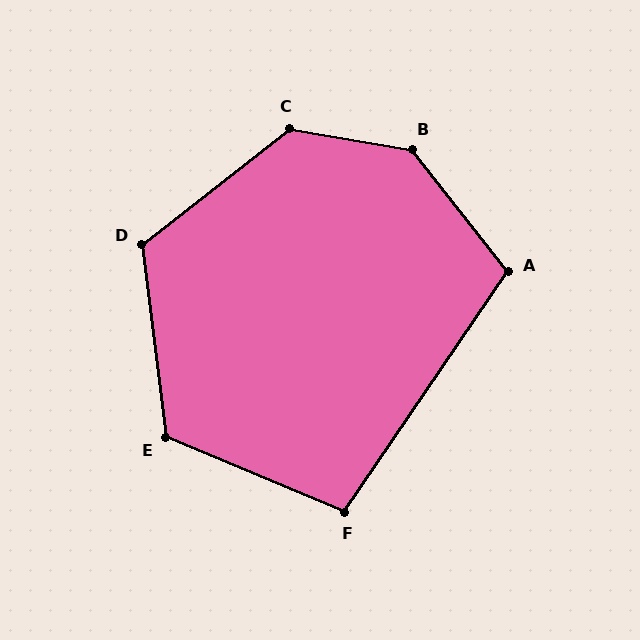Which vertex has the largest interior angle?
B, at approximately 138 degrees.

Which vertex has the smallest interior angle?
F, at approximately 101 degrees.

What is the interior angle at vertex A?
Approximately 108 degrees (obtuse).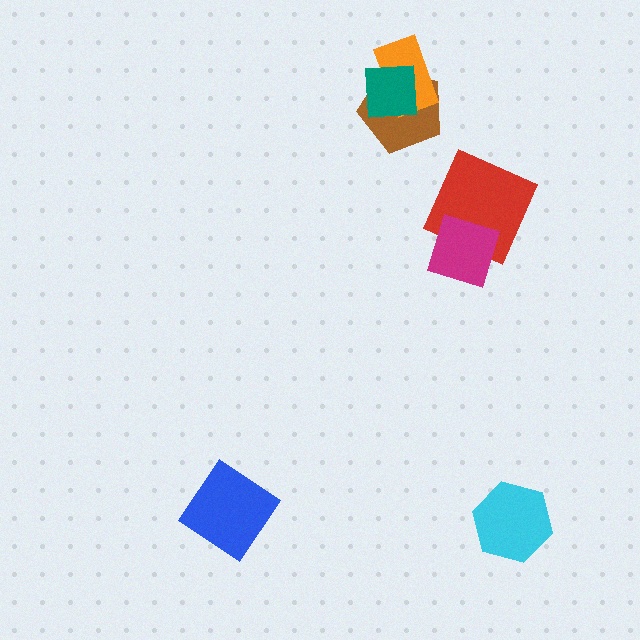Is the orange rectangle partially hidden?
Yes, it is partially covered by another shape.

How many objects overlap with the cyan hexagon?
0 objects overlap with the cyan hexagon.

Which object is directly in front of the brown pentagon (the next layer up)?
The orange rectangle is directly in front of the brown pentagon.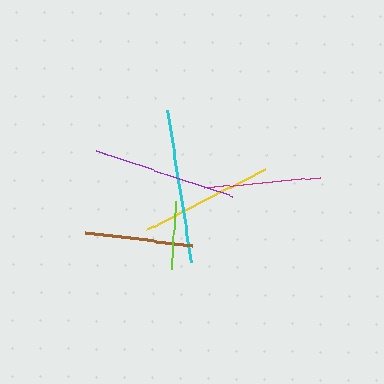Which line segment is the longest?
The cyan line is the longest at approximately 154 pixels.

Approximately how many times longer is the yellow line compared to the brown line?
The yellow line is approximately 1.2 times the length of the brown line.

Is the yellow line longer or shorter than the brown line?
The yellow line is longer than the brown line.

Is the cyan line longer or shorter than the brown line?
The cyan line is longer than the brown line.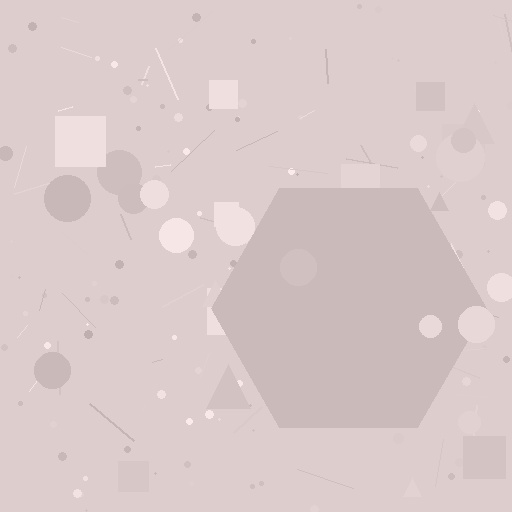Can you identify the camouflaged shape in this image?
The camouflaged shape is a hexagon.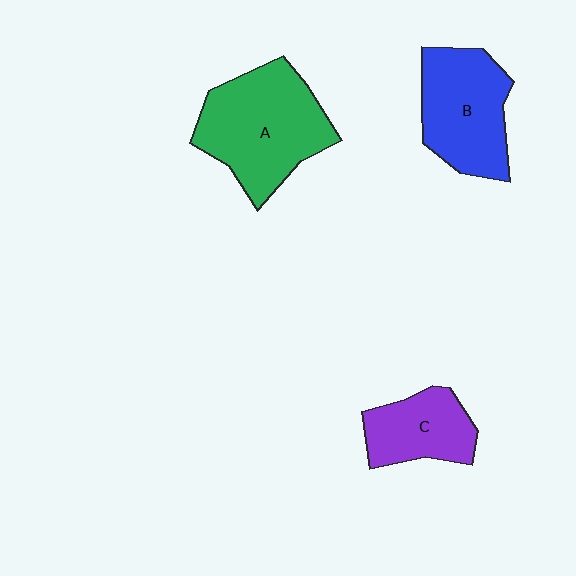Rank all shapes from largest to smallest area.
From largest to smallest: A (green), B (blue), C (purple).